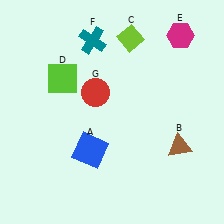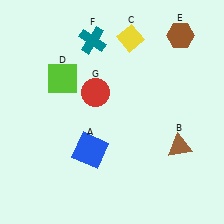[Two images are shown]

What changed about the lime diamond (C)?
In Image 1, C is lime. In Image 2, it changed to yellow.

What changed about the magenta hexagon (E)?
In Image 1, E is magenta. In Image 2, it changed to brown.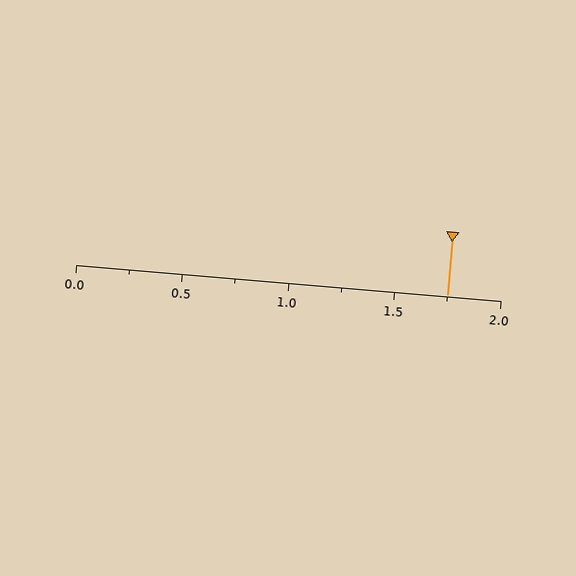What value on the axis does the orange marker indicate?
The marker indicates approximately 1.75.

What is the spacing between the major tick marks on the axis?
The major ticks are spaced 0.5 apart.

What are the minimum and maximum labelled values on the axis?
The axis runs from 0.0 to 2.0.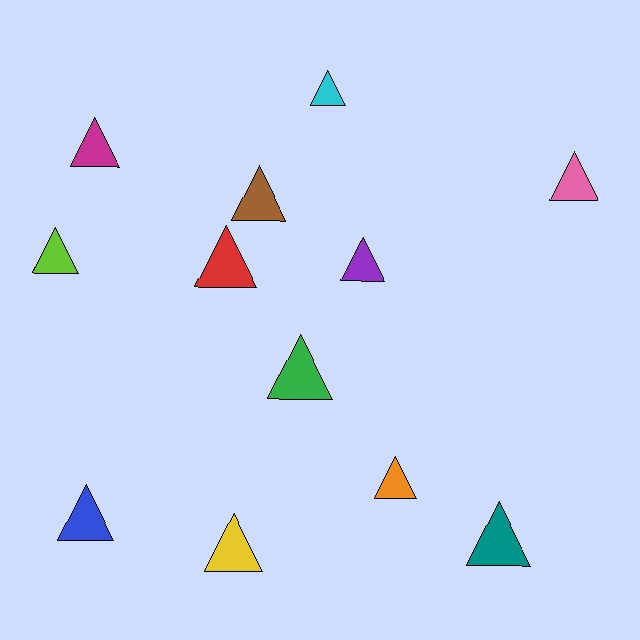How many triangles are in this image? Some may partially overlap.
There are 12 triangles.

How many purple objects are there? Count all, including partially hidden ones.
There is 1 purple object.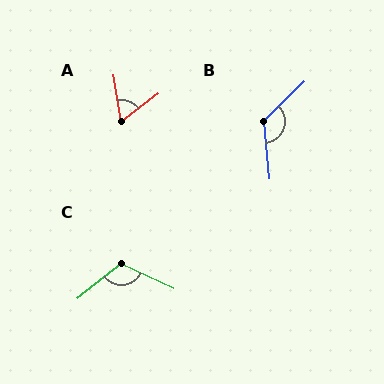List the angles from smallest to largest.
A (62°), C (116°), B (129°).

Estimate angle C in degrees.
Approximately 116 degrees.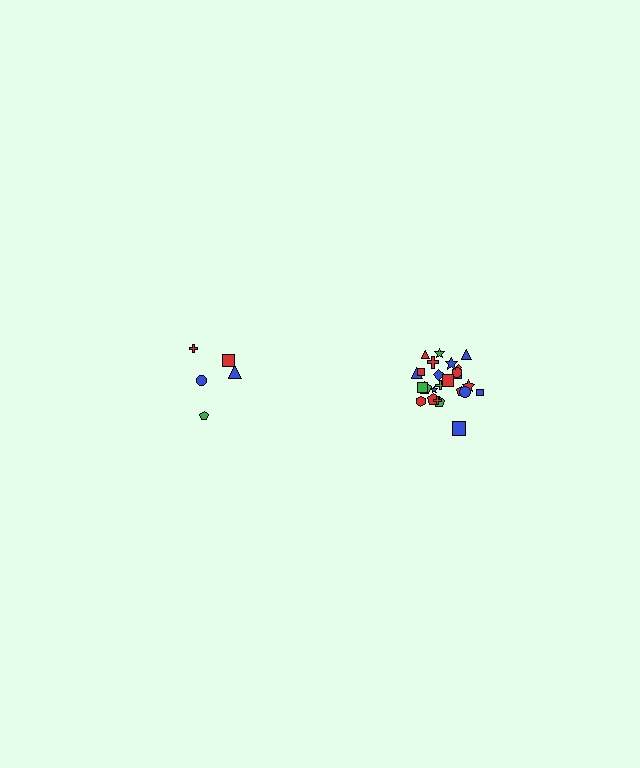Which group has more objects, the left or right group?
The right group.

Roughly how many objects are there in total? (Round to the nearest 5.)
Roughly 30 objects in total.